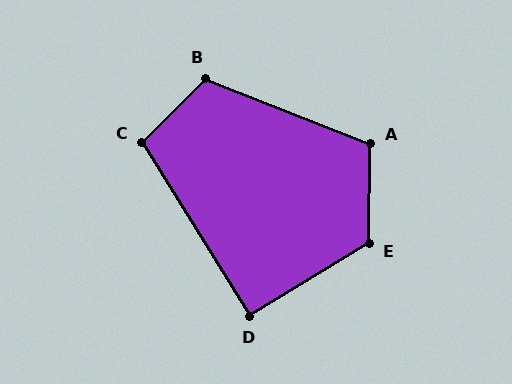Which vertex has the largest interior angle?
E, at approximately 122 degrees.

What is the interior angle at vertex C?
Approximately 103 degrees (obtuse).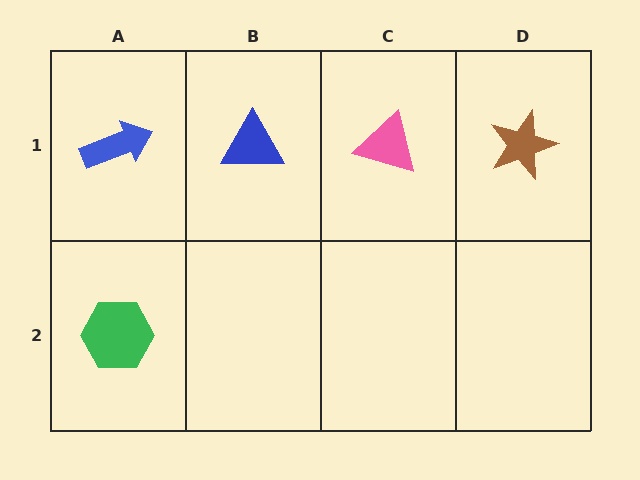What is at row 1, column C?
A pink triangle.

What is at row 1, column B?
A blue triangle.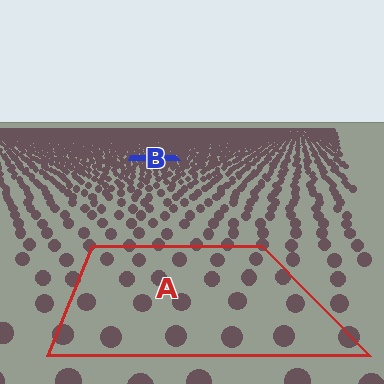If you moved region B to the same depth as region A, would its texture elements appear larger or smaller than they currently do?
They would appear larger. At a closer depth, the same texture elements are projected at a bigger on-screen size.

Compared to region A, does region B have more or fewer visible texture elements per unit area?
Region B has more texture elements per unit area — they are packed more densely because it is farther away.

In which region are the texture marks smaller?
The texture marks are smaller in region B, because it is farther away.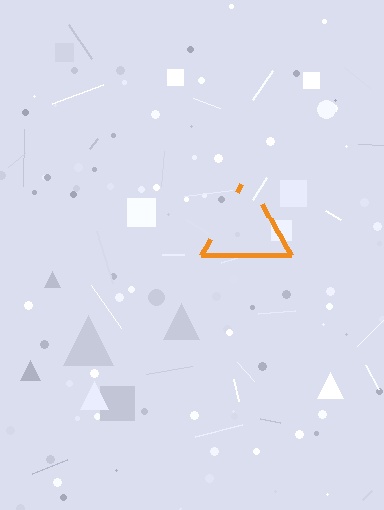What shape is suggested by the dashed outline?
The dashed outline suggests a triangle.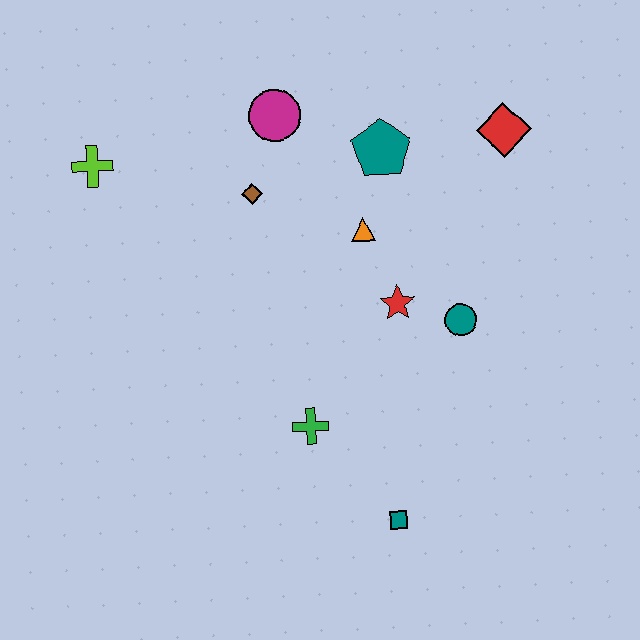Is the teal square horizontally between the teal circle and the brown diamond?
Yes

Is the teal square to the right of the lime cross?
Yes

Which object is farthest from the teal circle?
The lime cross is farthest from the teal circle.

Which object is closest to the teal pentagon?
The orange triangle is closest to the teal pentagon.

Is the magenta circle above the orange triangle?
Yes